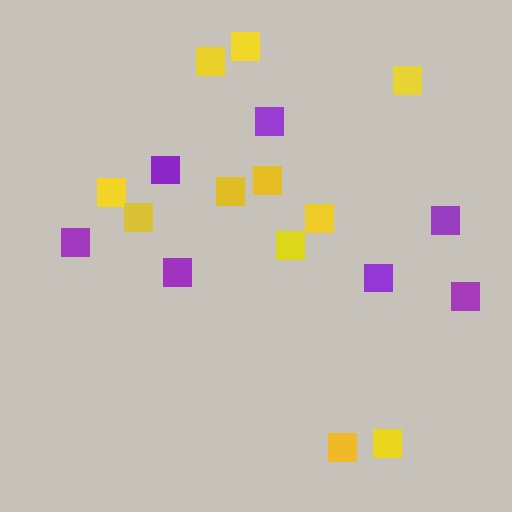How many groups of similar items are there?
There are 2 groups: one group of yellow squares (11) and one group of purple squares (7).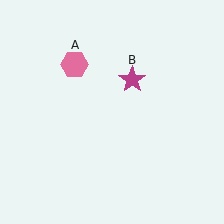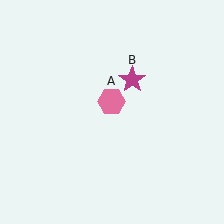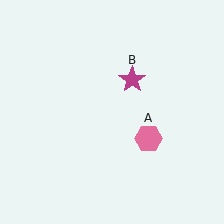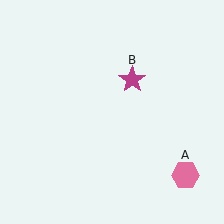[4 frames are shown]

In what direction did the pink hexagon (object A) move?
The pink hexagon (object A) moved down and to the right.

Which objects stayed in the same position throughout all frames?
Magenta star (object B) remained stationary.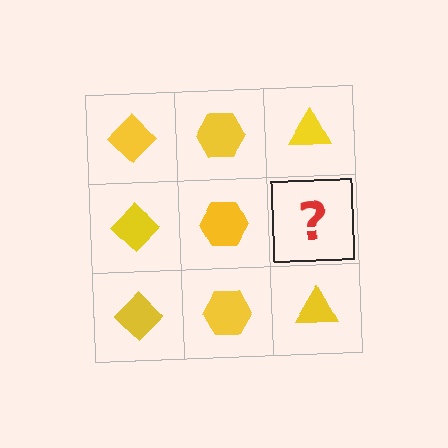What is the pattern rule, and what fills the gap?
The rule is that each column has a consistent shape. The gap should be filled with a yellow triangle.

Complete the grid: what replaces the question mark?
The question mark should be replaced with a yellow triangle.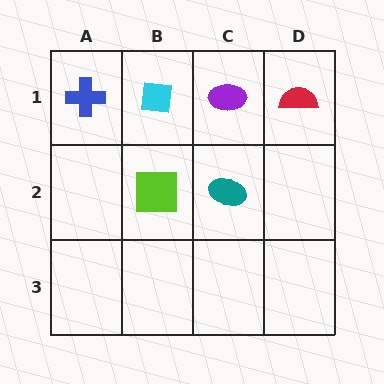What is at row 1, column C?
A purple ellipse.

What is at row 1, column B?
A cyan square.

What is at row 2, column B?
A lime square.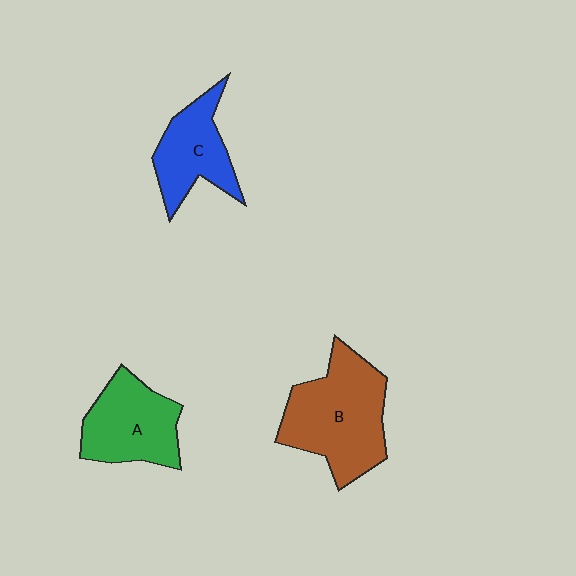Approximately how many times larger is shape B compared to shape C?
Approximately 1.6 times.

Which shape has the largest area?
Shape B (brown).